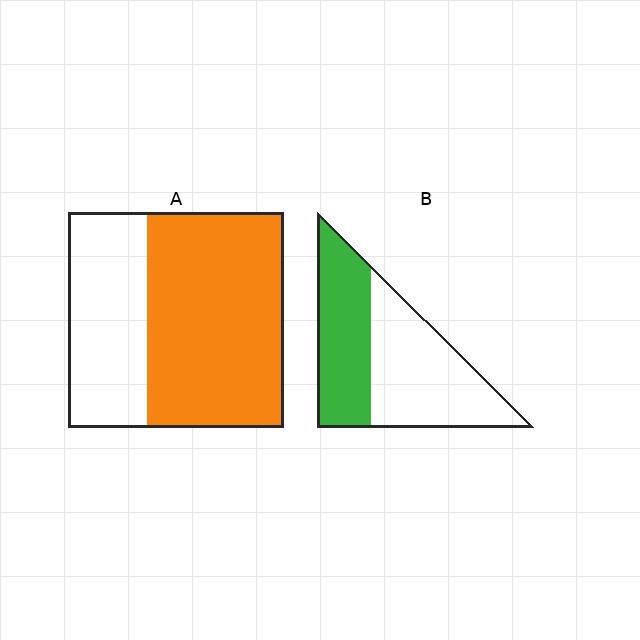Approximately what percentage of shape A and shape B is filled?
A is approximately 65% and B is approximately 45%.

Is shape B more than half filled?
No.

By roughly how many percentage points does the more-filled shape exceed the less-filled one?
By roughly 20 percentage points (A over B).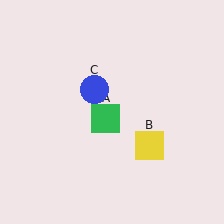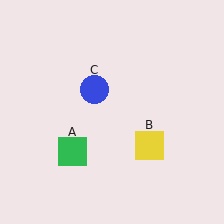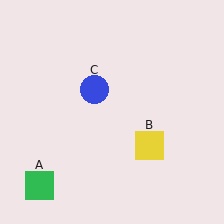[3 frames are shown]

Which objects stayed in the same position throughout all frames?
Yellow square (object B) and blue circle (object C) remained stationary.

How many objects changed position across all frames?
1 object changed position: green square (object A).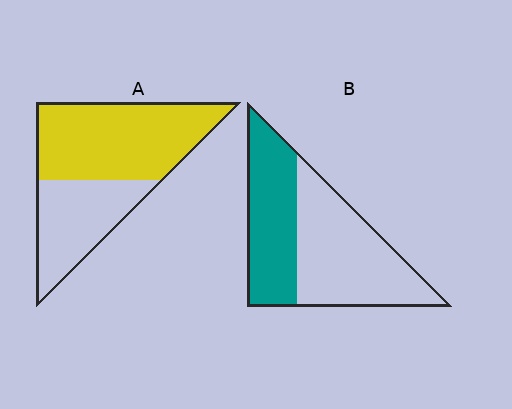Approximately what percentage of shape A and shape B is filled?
A is approximately 60% and B is approximately 45%.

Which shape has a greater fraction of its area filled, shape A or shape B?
Shape A.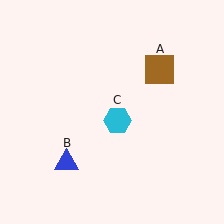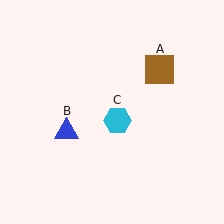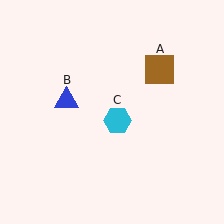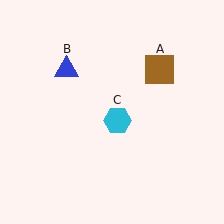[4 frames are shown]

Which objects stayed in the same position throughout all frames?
Brown square (object A) and cyan hexagon (object C) remained stationary.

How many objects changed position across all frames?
1 object changed position: blue triangle (object B).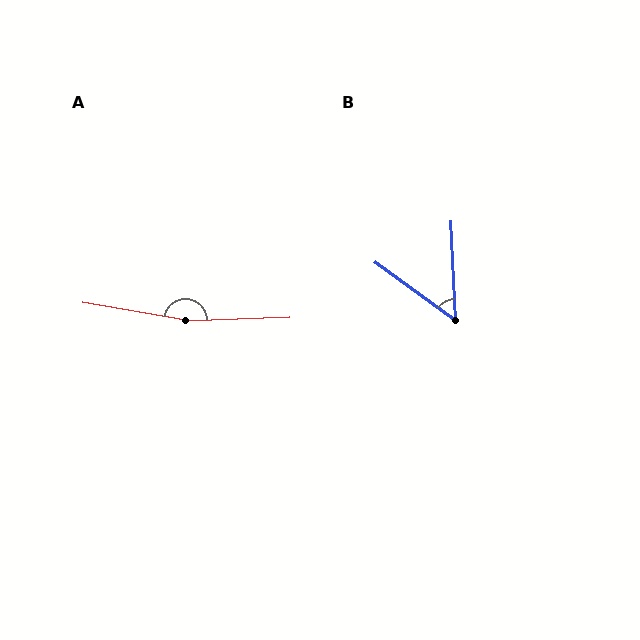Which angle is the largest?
A, at approximately 168 degrees.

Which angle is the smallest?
B, at approximately 51 degrees.